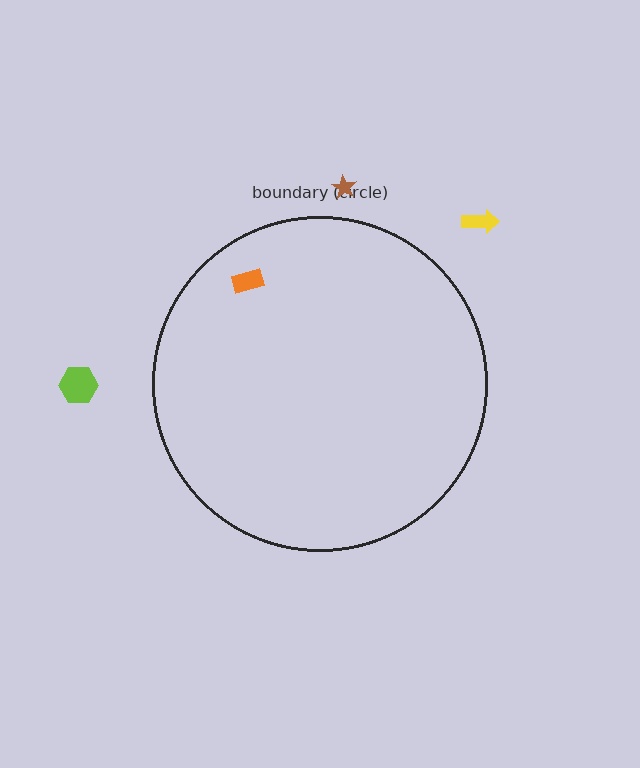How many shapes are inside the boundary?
1 inside, 3 outside.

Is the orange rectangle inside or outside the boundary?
Inside.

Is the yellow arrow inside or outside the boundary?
Outside.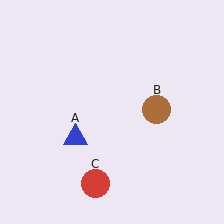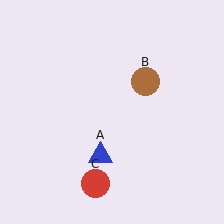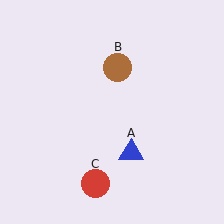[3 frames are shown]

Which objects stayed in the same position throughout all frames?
Red circle (object C) remained stationary.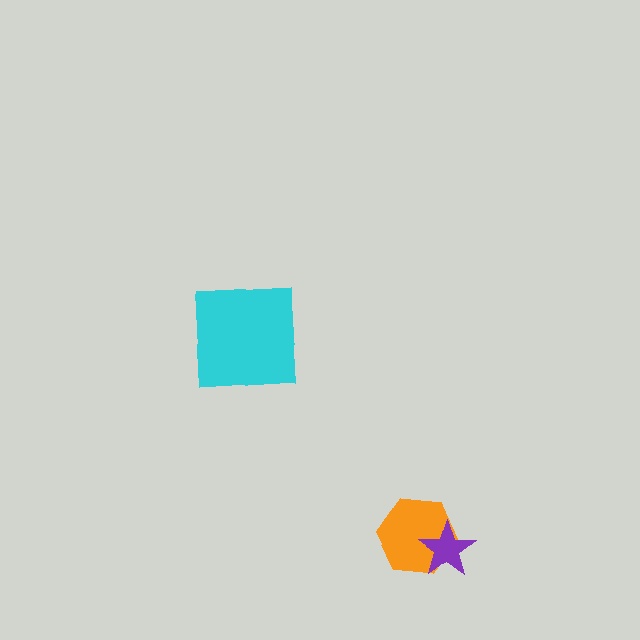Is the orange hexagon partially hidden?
Yes, it is partially covered by another shape.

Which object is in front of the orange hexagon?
The purple star is in front of the orange hexagon.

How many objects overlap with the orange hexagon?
1 object overlaps with the orange hexagon.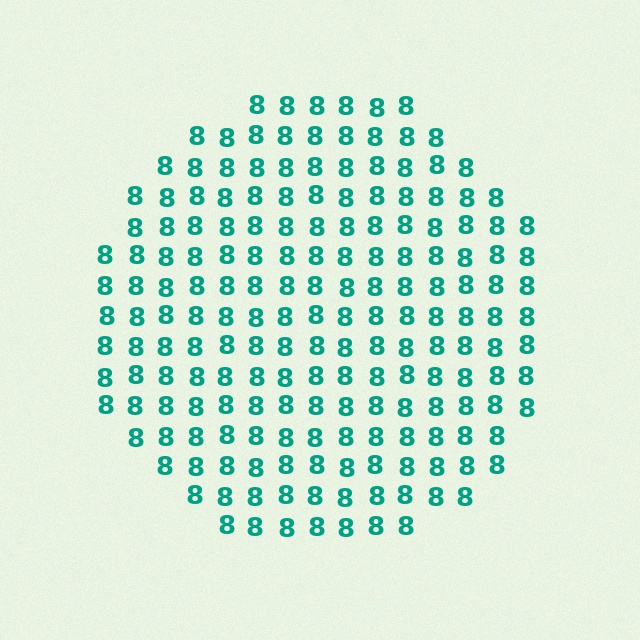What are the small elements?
The small elements are digit 8's.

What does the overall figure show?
The overall figure shows a circle.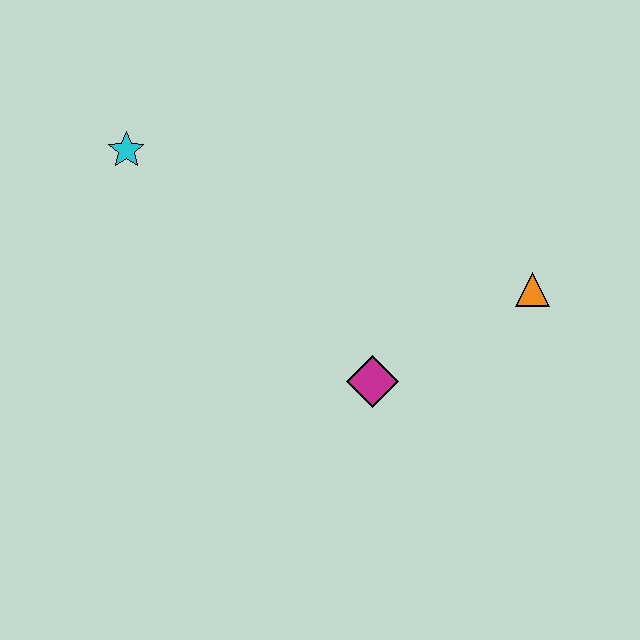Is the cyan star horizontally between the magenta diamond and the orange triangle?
No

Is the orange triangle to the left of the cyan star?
No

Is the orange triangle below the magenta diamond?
No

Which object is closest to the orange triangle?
The magenta diamond is closest to the orange triangle.